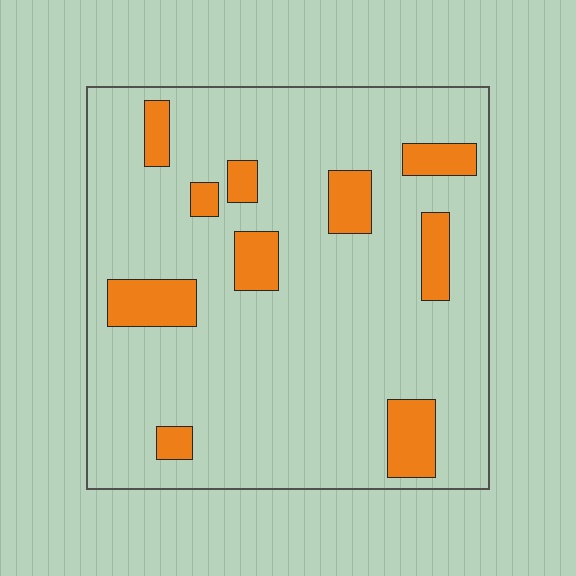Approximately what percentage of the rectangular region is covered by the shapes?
Approximately 15%.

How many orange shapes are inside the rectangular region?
10.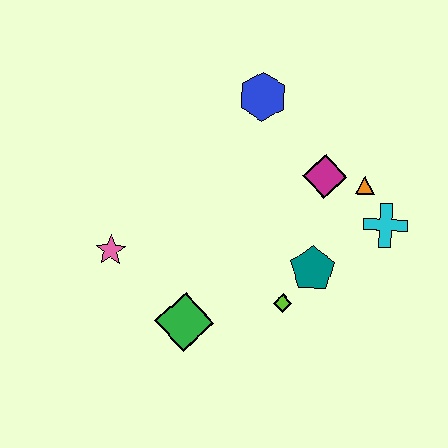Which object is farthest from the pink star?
The cyan cross is farthest from the pink star.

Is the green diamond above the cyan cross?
No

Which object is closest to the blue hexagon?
The magenta diamond is closest to the blue hexagon.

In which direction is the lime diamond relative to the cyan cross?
The lime diamond is to the left of the cyan cross.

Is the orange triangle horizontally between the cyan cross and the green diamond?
Yes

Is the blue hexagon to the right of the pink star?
Yes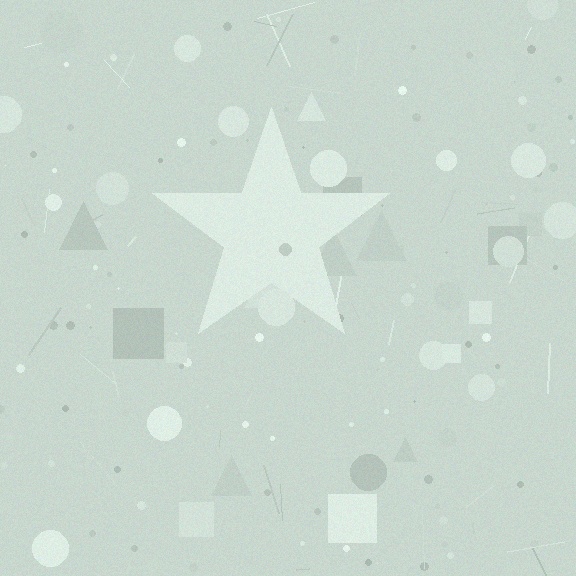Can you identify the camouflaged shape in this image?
The camouflaged shape is a star.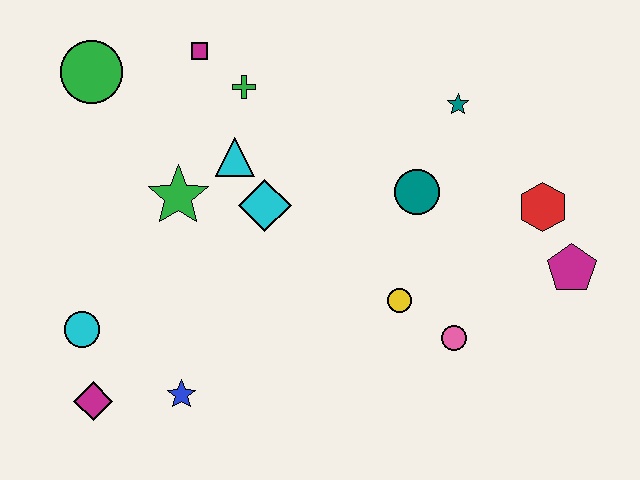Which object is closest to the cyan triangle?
The cyan diamond is closest to the cyan triangle.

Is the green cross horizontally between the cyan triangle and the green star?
No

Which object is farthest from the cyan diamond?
The magenta pentagon is farthest from the cyan diamond.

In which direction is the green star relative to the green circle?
The green star is below the green circle.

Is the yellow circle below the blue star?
No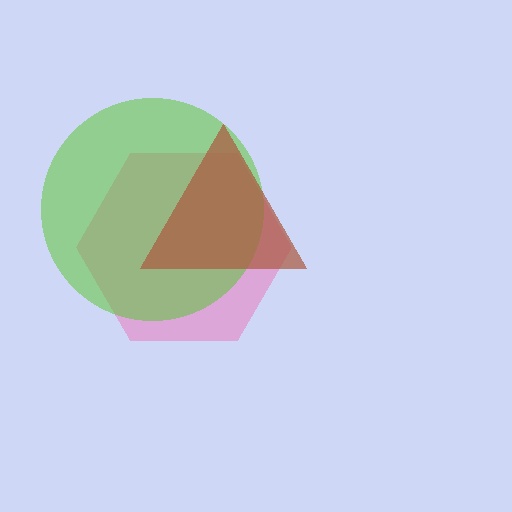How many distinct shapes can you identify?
There are 3 distinct shapes: a pink hexagon, a lime circle, a brown triangle.